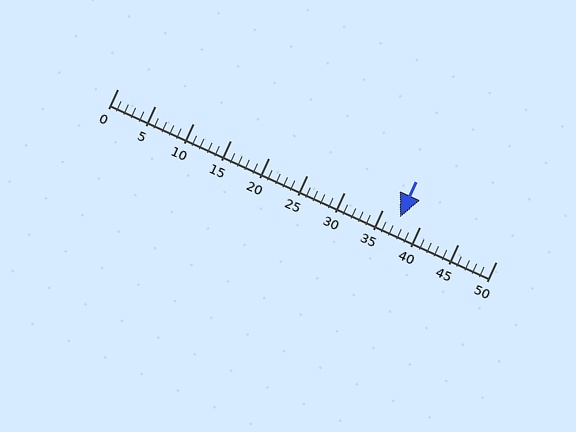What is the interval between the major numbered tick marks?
The major tick marks are spaced 5 units apart.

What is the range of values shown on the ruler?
The ruler shows values from 0 to 50.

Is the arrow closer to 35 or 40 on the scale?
The arrow is closer to 35.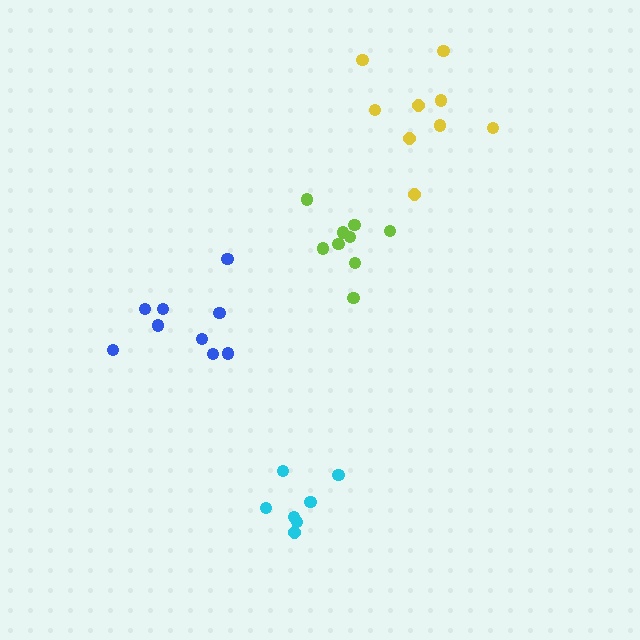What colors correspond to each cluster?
The clusters are colored: cyan, lime, yellow, blue.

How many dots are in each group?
Group 1: 7 dots, Group 2: 9 dots, Group 3: 9 dots, Group 4: 9 dots (34 total).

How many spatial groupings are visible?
There are 4 spatial groupings.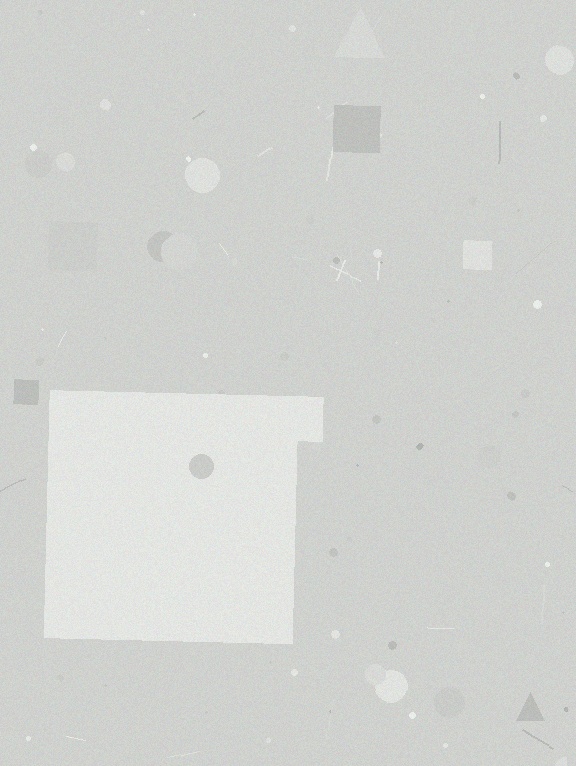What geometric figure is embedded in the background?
A square is embedded in the background.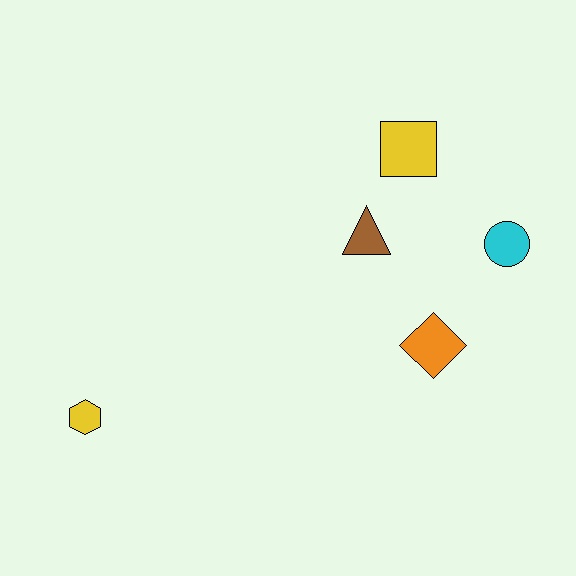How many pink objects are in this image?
There are no pink objects.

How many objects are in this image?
There are 5 objects.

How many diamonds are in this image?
There is 1 diamond.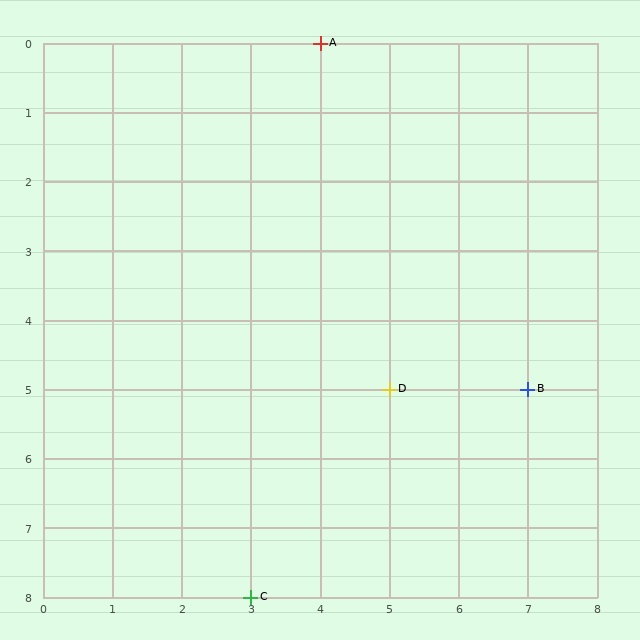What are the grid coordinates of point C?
Point C is at grid coordinates (3, 8).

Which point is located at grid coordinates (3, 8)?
Point C is at (3, 8).